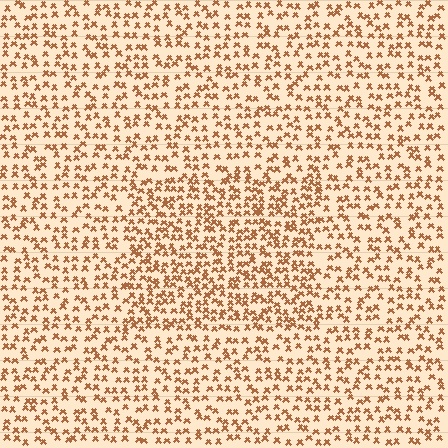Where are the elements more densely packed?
The elements are more densely packed inside the rectangle boundary.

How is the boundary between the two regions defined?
The boundary is defined by a change in element density (approximately 1.6x ratio). All elements are the same color, size, and shape.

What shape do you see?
I see a rectangle.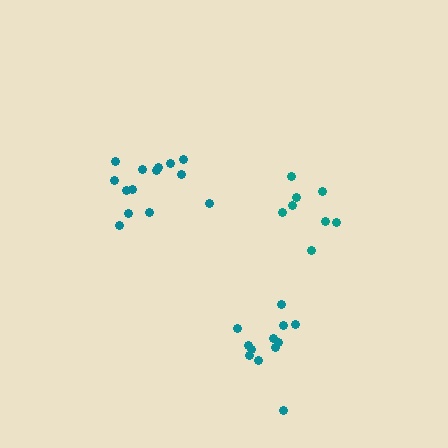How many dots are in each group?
Group 1: 14 dots, Group 2: 8 dots, Group 3: 12 dots (34 total).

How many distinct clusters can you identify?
There are 3 distinct clusters.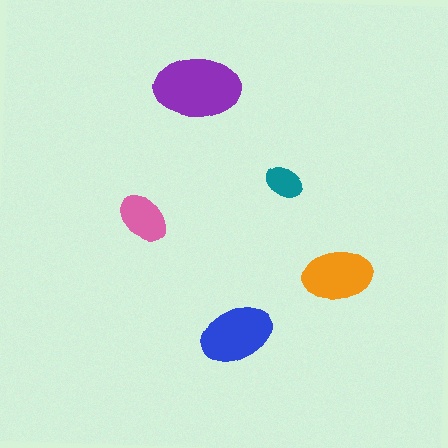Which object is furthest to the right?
The orange ellipse is rightmost.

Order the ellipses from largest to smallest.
the purple one, the blue one, the orange one, the pink one, the teal one.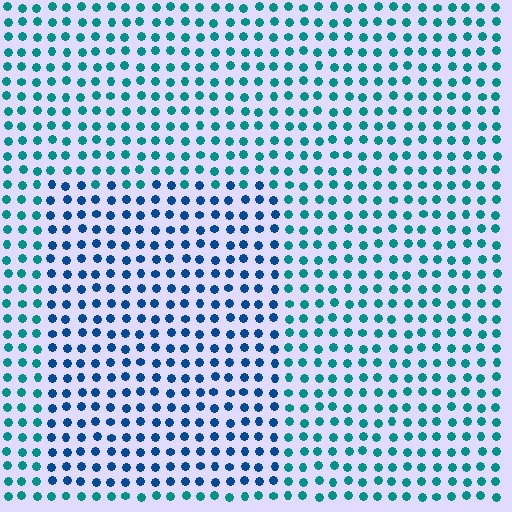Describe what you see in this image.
The image is filled with small teal elements in a uniform arrangement. A rectangle-shaped region is visible where the elements are tinted to a slightly different hue, forming a subtle color boundary.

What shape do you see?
I see a rectangle.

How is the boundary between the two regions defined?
The boundary is defined purely by a slight shift in hue (about 35 degrees). Spacing, size, and orientation are identical on both sides.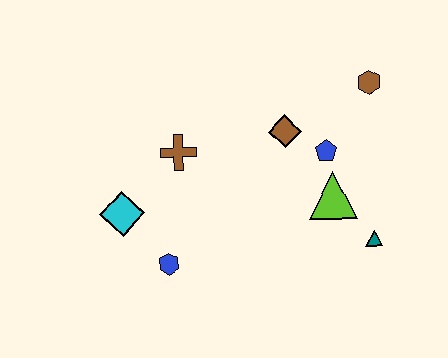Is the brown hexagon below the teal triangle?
No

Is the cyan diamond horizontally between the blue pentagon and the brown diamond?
No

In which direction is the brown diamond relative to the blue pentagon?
The brown diamond is to the left of the blue pentagon.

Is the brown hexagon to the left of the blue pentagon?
No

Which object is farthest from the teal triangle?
The cyan diamond is farthest from the teal triangle.